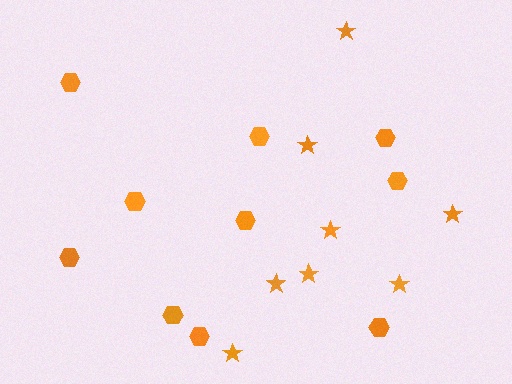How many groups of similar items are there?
There are 2 groups: one group of hexagons (10) and one group of stars (8).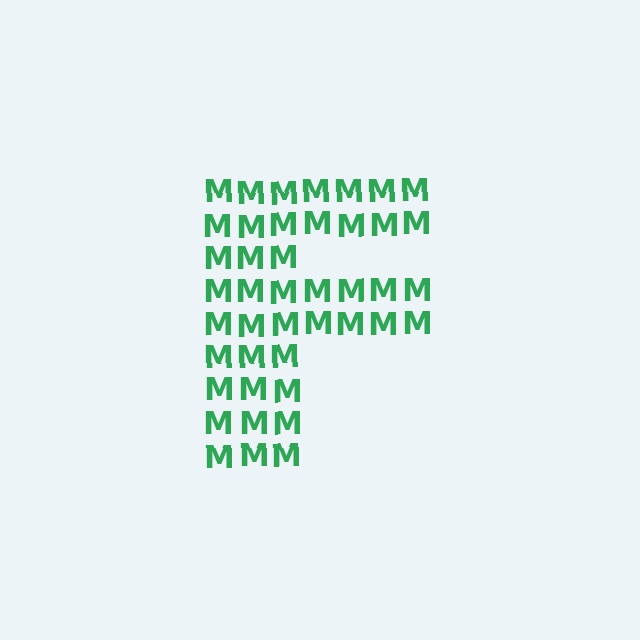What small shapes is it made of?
It is made of small letter M's.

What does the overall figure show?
The overall figure shows the letter F.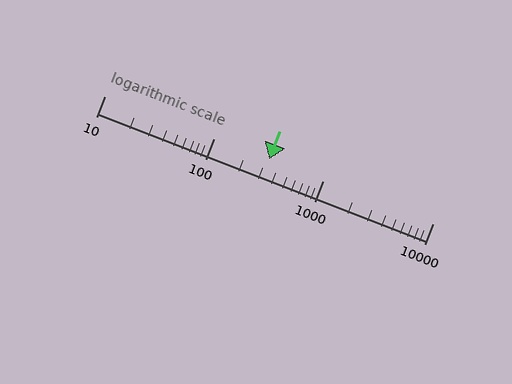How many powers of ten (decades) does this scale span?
The scale spans 3 decades, from 10 to 10000.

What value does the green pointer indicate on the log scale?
The pointer indicates approximately 320.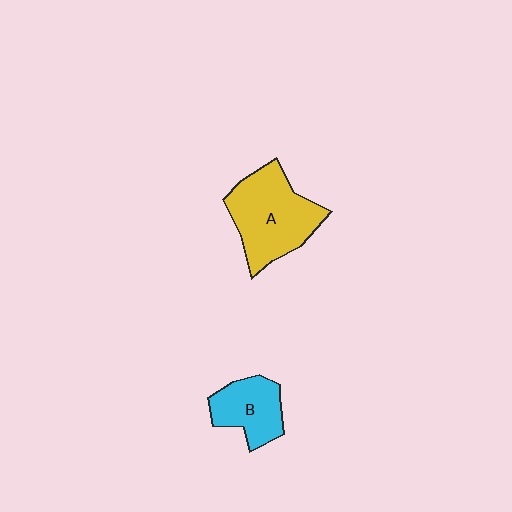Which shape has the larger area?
Shape A (yellow).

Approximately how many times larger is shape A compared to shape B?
Approximately 1.7 times.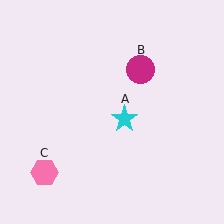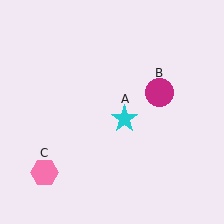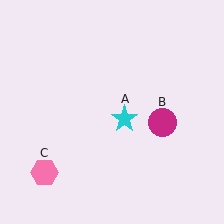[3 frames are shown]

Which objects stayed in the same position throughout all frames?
Cyan star (object A) and pink hexagon (object C) remained stationary.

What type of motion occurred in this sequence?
The magenta circle (object B) rotated clockwise around the center of the scene.